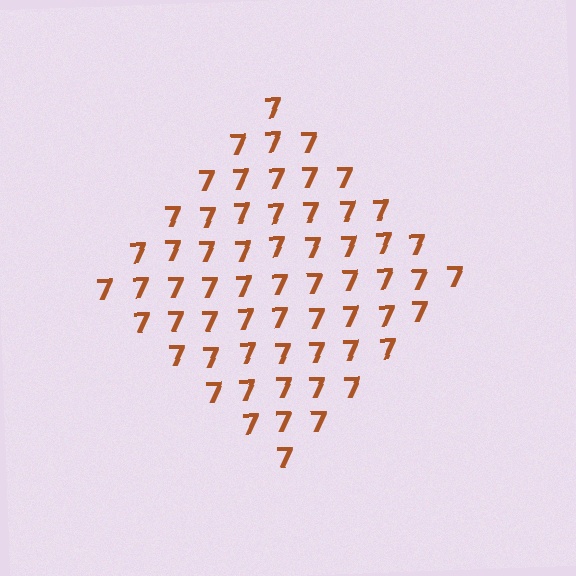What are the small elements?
The small elements are digit 7's.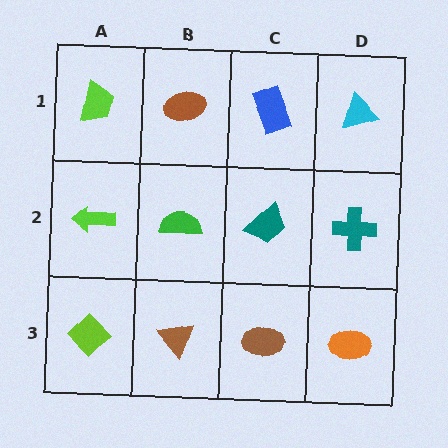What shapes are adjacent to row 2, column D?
A cyan triangle (row 1, column D), an orange ellipse (row 3, column D), a teal trapezoid (row 2, column C).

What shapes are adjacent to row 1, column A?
A lime arrow (row 2, column A), a brown ellipse (row 1, column B).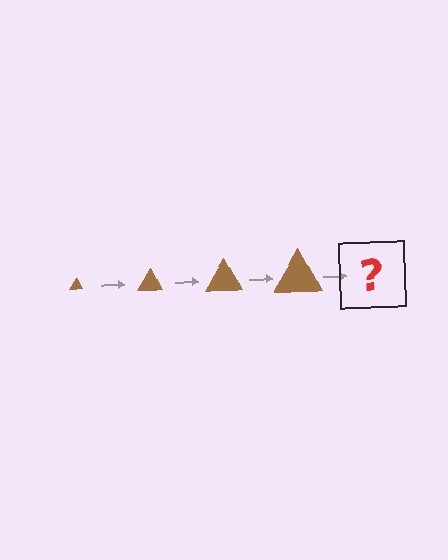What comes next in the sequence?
The next element should be a brown triangle, larger than the previous one.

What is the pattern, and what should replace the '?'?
The pattern is that the triangle gets progressively larger each step. The '?' should be a brown triangle, larger than the previous one.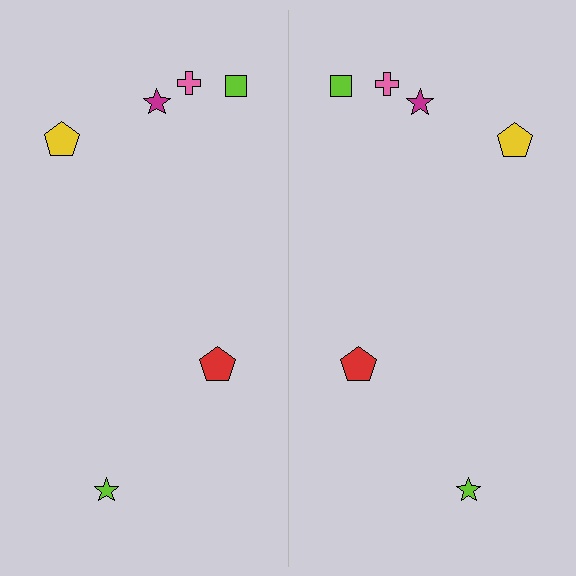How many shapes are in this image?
There are 12 shapes in this image.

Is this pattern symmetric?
Yes, this pattern has bilateral (reflection) symmetry.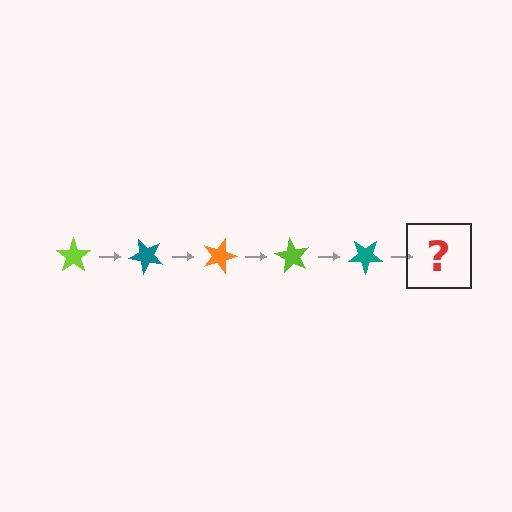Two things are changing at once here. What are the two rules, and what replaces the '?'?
The two rules are that it rotates 45 degrees each step and the color cycles through lime, teal, and orange. The '?' should be an orange star, rotated 225 degrees from the start.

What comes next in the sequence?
The next element should be an orange star, rotated 225 degrees from the start.